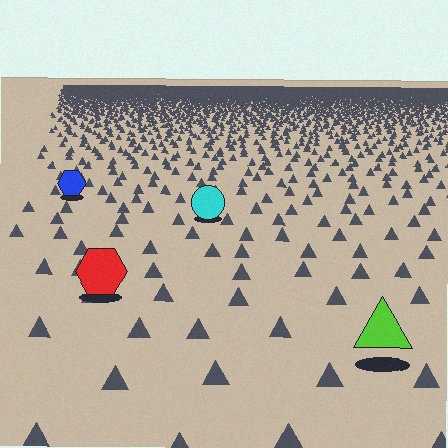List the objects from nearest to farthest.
From nearest to farthest: the lime triangle, the red hexagon, the cyan circle, the blue hexagon.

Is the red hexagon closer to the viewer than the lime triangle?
No. The lime triangle is closer — you can tell from the texture gradient: the ground texture is coarser near it.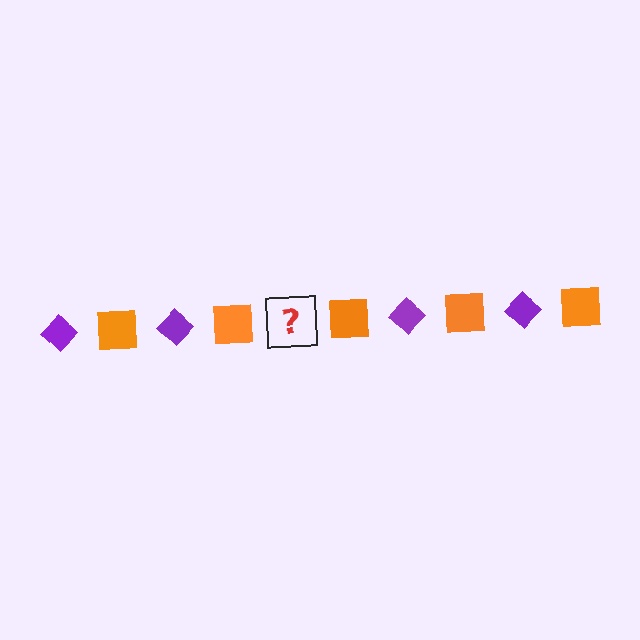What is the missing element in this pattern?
The missing element is a purple diamond.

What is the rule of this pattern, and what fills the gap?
The rule is that the pattern alternates between purple diamond and orange square. The gap should be filled with a purple diamond.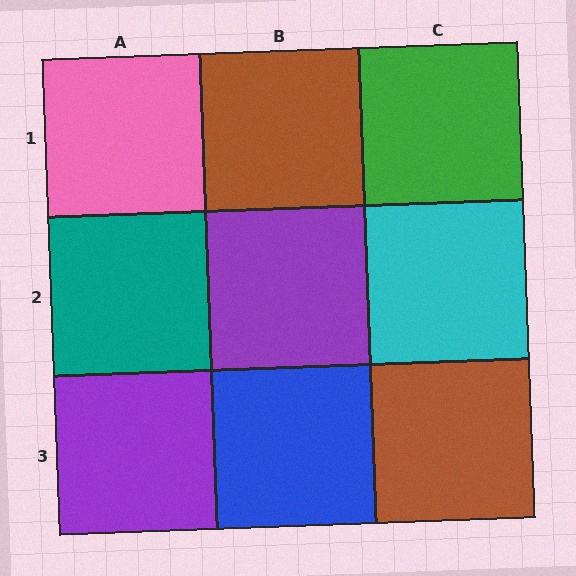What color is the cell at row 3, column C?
Brown.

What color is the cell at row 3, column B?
Blue.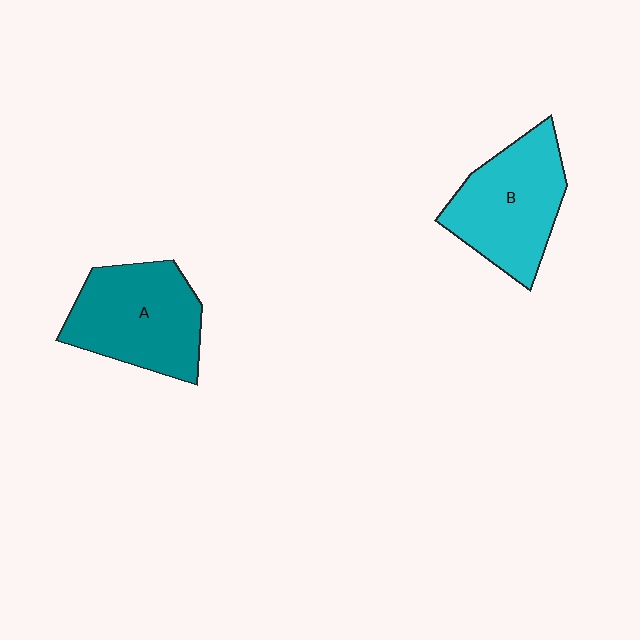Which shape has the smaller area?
Shape B (cyan).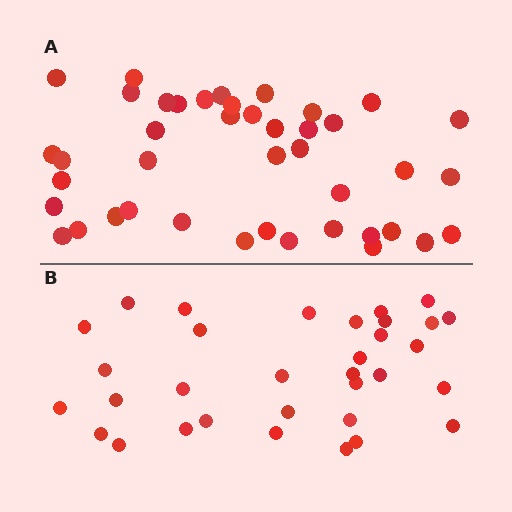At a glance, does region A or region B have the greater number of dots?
Region A (the top region) has more dots.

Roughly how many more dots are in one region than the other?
Region A has roughly 8 or so more dots than region B.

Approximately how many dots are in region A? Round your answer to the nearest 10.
About 40 dots. (The exact count is 42, which rounds to 40.)